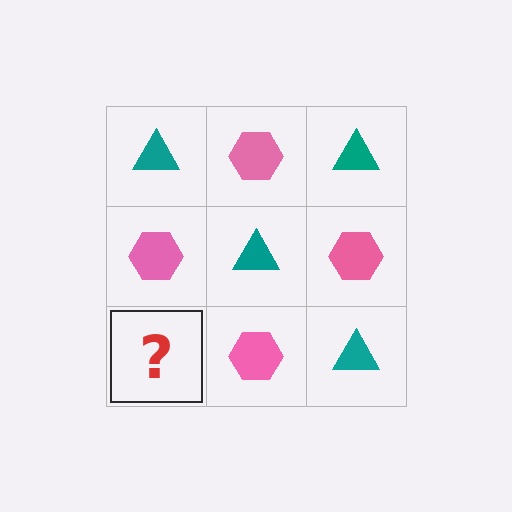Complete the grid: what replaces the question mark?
The question mark should be replaced with a teal triangle.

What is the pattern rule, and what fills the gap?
The rule is that it alternates teal triangle and pink hexagon in a checkerboard pattern. The gap should be filled with a teal triangle.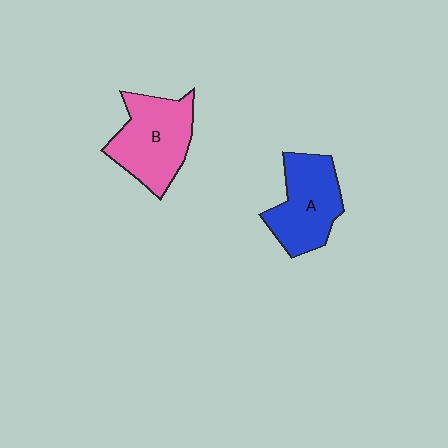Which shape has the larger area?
Shape B (pink).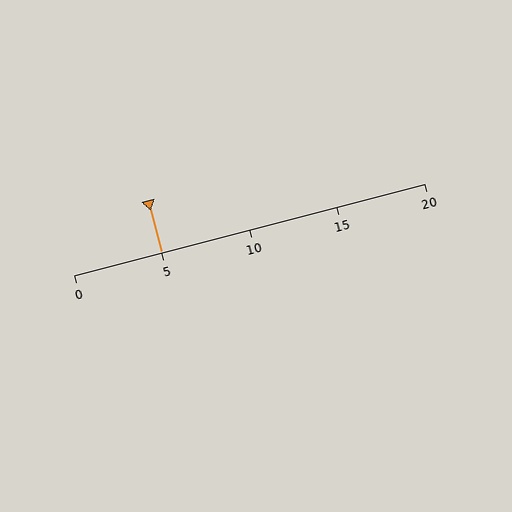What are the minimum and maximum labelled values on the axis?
The axis runs from 0 to 20.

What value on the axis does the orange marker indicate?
The marker indicates approximately 5.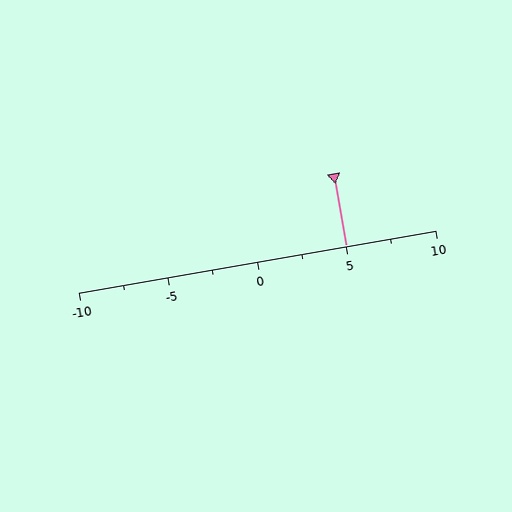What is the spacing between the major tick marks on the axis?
The major ticks are spaced 5 apart.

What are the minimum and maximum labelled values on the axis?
The axis runs from -10 to 10.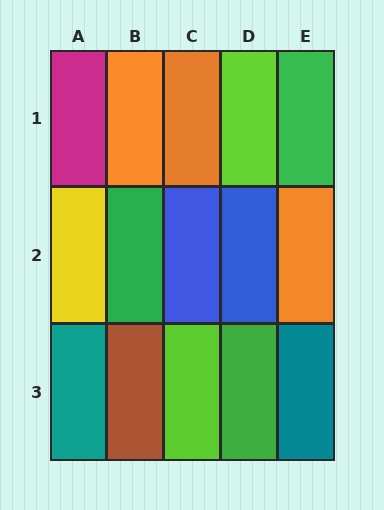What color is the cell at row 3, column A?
Teal.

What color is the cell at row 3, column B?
Brown.